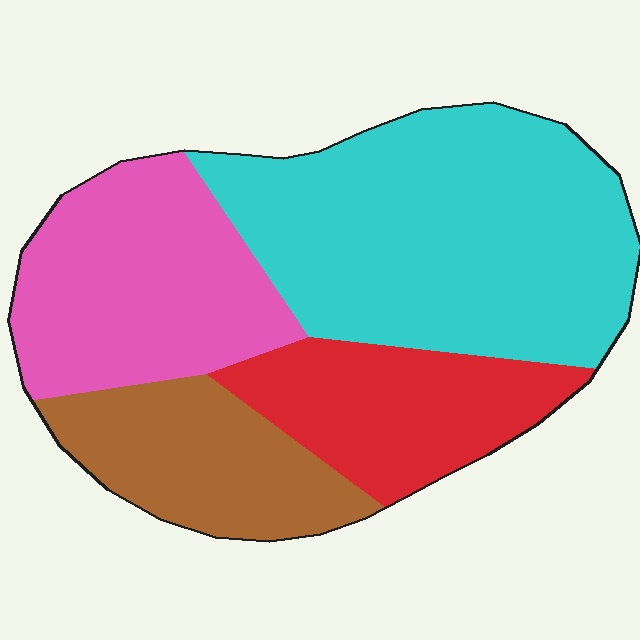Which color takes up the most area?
Cyan, at roughly 40%.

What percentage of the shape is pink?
Pink takes up less than a quarter of the shape.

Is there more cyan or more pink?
Cyan.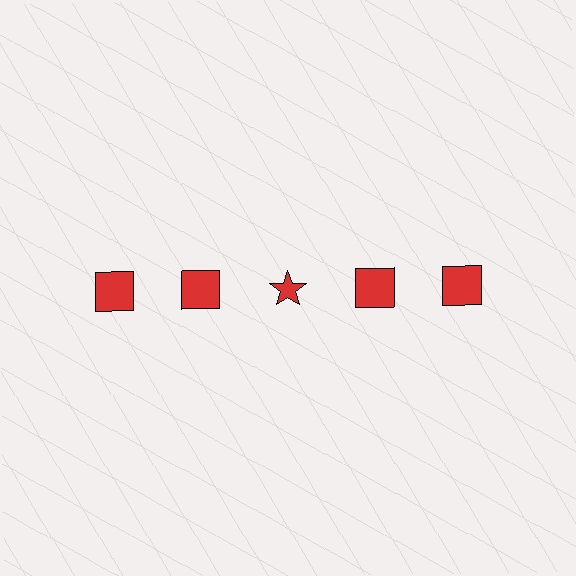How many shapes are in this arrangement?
There are 5 shapes arranged in a grid pattern.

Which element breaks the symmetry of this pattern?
The red star in the top row, center column breaks the symmetry. All other shapes are red squares.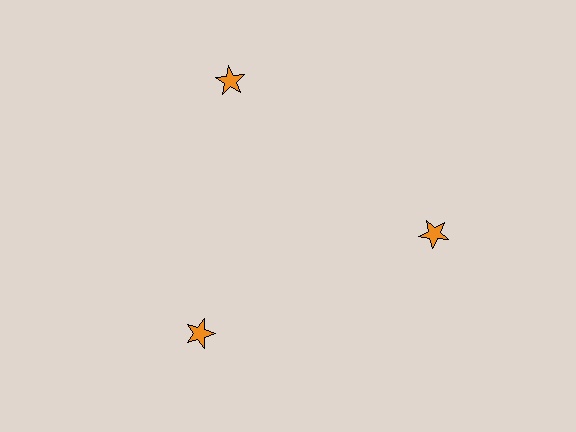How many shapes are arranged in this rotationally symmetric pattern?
There are 3 shapes, arranged in 3 groups of 1.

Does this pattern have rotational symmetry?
Yes, this pattern has 3-fold rotational symmetry. It looks the same after rotating 120 degrees around the center.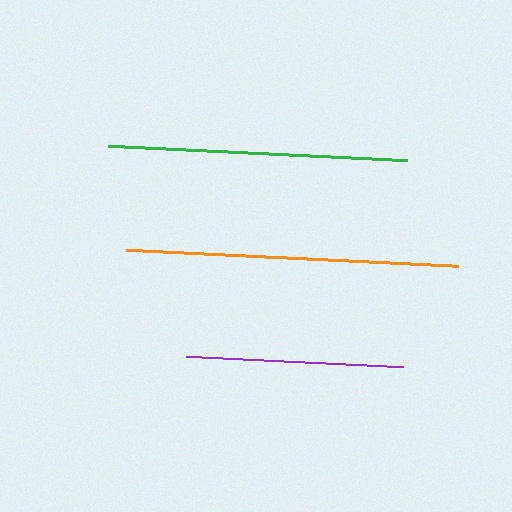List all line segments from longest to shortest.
From longest to shortest: orange, green, purple.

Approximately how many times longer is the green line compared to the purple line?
The green line is approximately 1.4 times the length of the purple line.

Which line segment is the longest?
The orange line is the longest at approximately 333 pixels.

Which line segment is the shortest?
The purple line is the shortest at approximately 217 pixels.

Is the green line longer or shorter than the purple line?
The green line is longer than the purple line.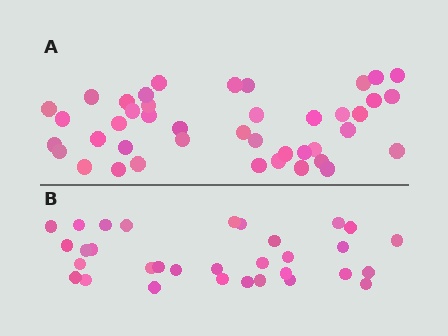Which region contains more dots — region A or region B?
Region A (the top region) has more dots.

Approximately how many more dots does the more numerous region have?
Region A has roughly 10 or so more dots than region B.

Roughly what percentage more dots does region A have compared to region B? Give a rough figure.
About 30% more.